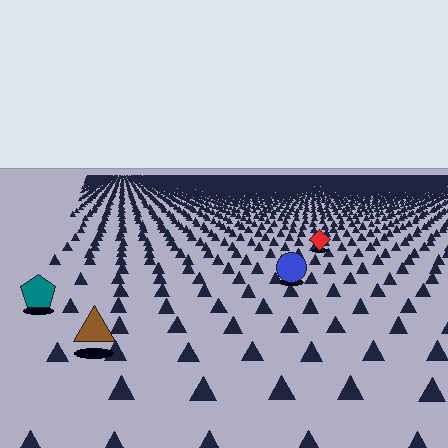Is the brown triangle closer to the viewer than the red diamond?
Yes. The brown triangle is closer — you can tell from the texture gradient: the ground texture is coarser near it.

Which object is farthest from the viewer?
The red diamond is farthest from the viewer. It appears smaller and the ground texture around it is denser.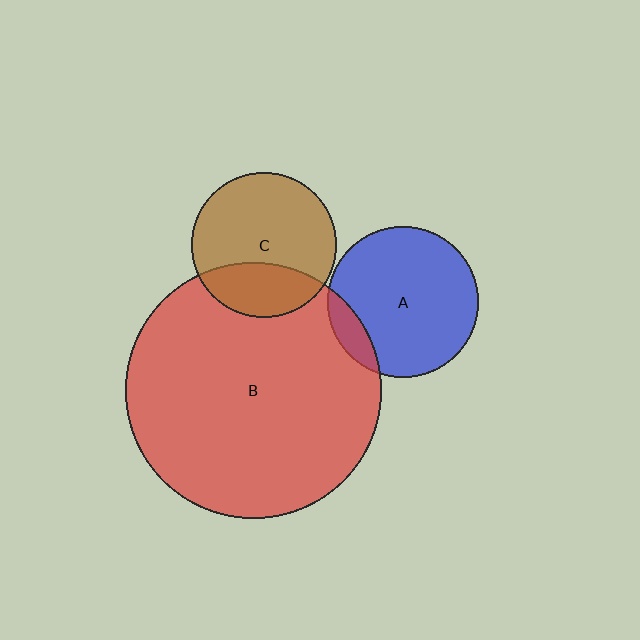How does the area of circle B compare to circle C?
Approximately 3.1 times.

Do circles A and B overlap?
Yes.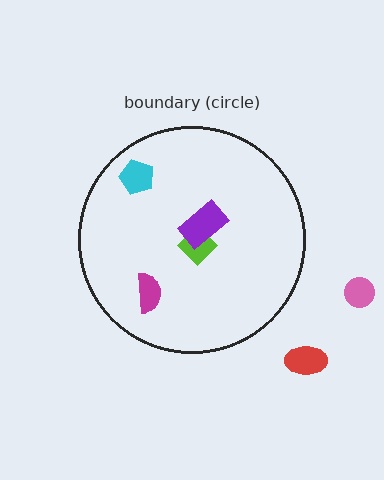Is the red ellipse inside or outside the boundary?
Outside.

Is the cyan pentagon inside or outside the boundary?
Inside.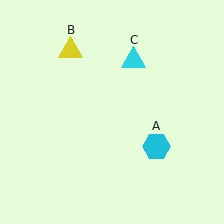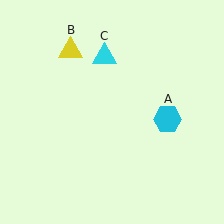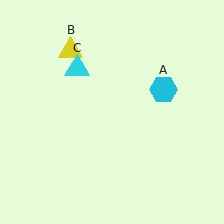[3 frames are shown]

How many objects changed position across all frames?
2 objects changed position: cyan hexagon (object A), cyan triangle (object C).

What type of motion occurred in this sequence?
The cyan hexagon (object A), cyan triangle (object C) rotated counterclockwise around the center of the scene.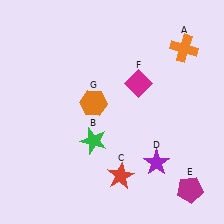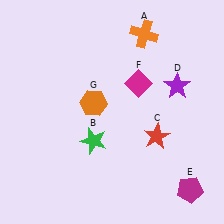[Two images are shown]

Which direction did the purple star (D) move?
The purple star (D) moved up.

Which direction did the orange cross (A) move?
The orange cross (A) moved left.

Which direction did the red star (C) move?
The red star (C) moved up.